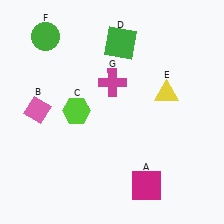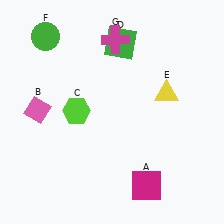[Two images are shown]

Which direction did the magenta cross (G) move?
The magenta cross (G) moved up.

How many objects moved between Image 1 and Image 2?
1 object moved between the two images.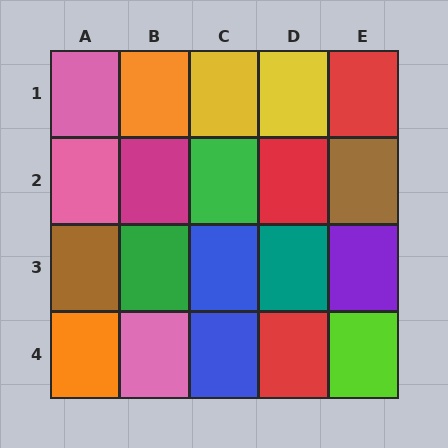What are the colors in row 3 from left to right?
Brown, green, blue, teal, purple.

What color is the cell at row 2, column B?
Magenta.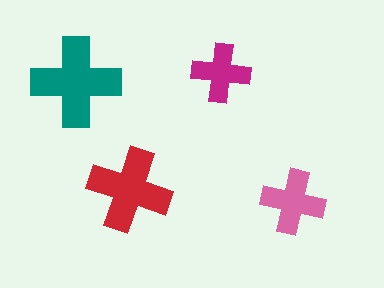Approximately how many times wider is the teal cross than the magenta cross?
About 1.5 times wider.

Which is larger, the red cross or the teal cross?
The teal one.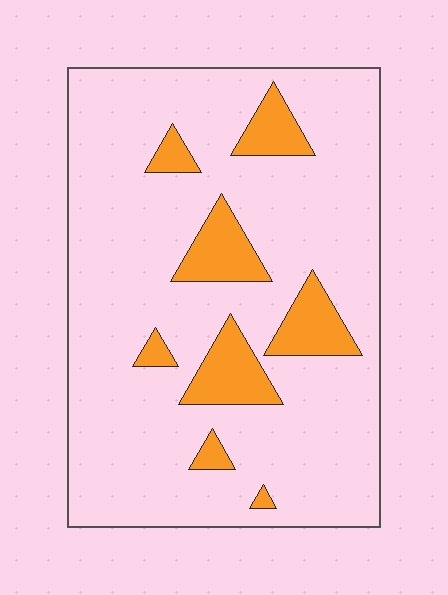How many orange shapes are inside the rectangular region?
8.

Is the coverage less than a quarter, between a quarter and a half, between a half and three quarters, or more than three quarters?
Less than a quarter.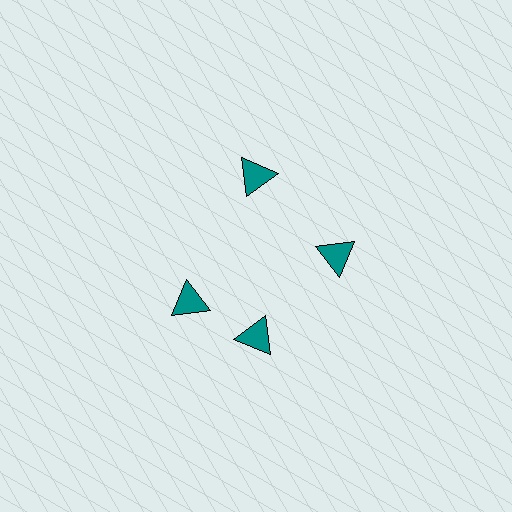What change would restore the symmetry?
The symmetry would be restored by rotating it back into even spacing with its neighbors so that all 4 triangles sit at equal angles and equal distance from the center.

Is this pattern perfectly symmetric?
No. The 4 teal triangles are arranged in a ring, but one element near the 9 o'clock position is rotated out of alignment along the ring, breaking the 4-fold rotational symmetry.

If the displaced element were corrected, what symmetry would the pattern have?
It would have 4-fold rotational symmetry — the pattern would map onto itself every 90 degrees.